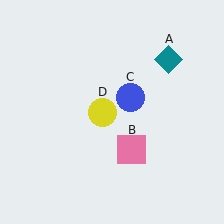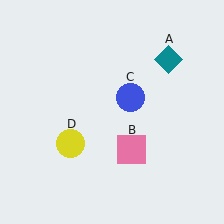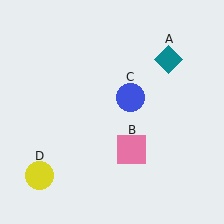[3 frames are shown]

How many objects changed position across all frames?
1 object changed position: yellow circle (object D).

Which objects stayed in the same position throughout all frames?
Teal diamond (object A) and pink square (object B) and blue circle (object C) remained stationary.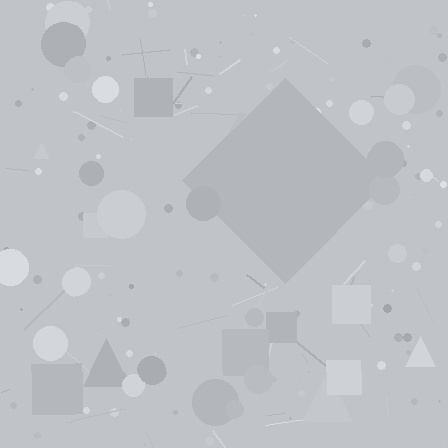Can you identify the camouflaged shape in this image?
The camouflaged shape is a diamond.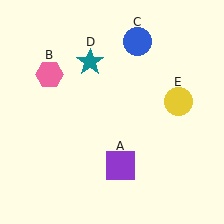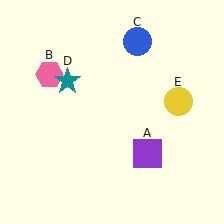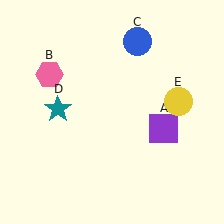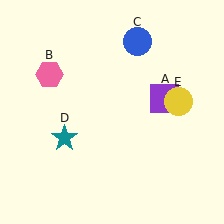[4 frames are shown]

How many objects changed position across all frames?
2 objects changed position: purple square (object A), teal star (object D).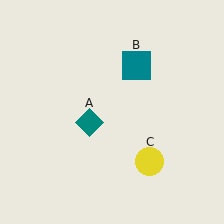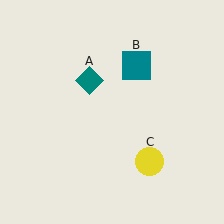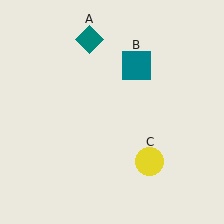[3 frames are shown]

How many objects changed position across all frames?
1 object changed position: teal diamond (object A).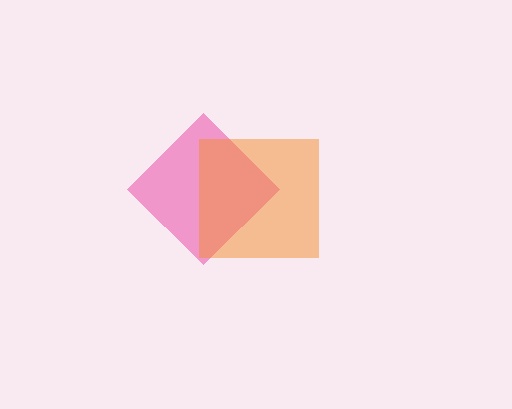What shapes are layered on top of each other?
The layered shapes are: a pink diamond, an orange square.